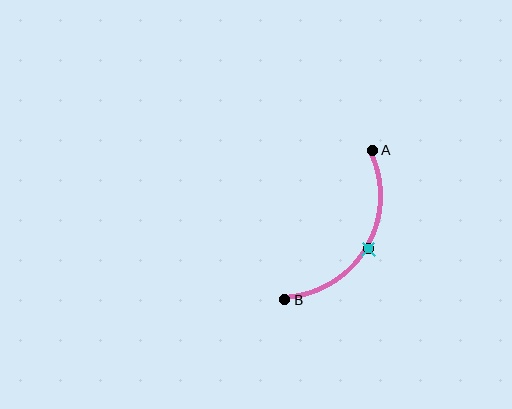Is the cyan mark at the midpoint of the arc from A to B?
Yes. The cyan mark lies on the arc at equal arc-length from both A and B — it is the arc midpoint.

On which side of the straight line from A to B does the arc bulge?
The arc bulges to the right of the straight line connecting A and B.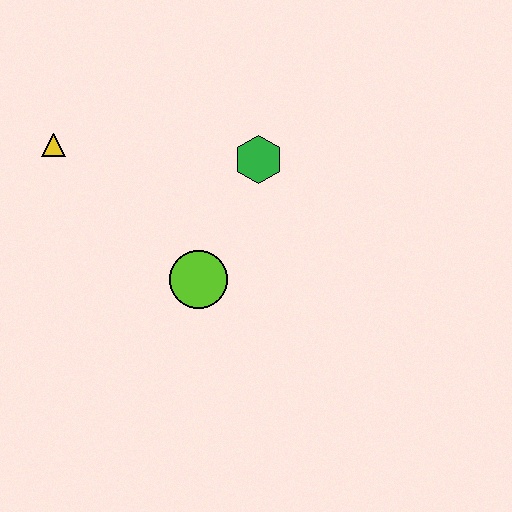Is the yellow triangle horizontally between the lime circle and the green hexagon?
No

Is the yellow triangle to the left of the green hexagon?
Yes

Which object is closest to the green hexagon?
The lime circle is closest to the green hexagon.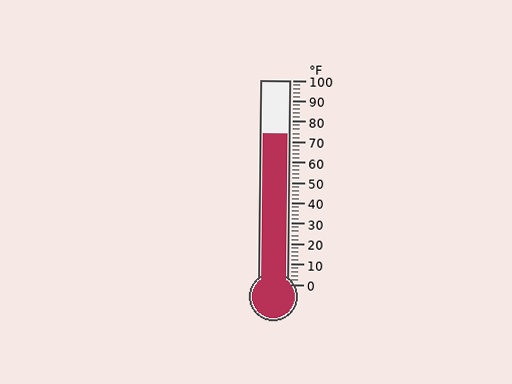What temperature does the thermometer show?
The thermometer shows approximately 74°F.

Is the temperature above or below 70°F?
The temperature is above 70°F.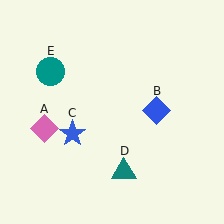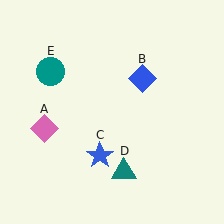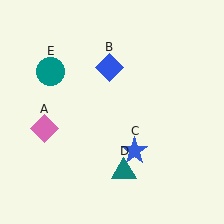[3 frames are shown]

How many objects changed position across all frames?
2 objects changed position: blue diamond (object B), blue star (object C).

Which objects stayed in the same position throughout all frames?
Pink diamond (object A) and teal triangle (object D) and teal circle (object E) remained stationary.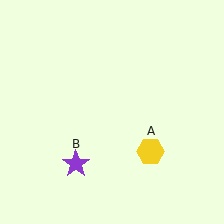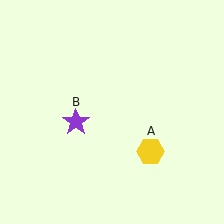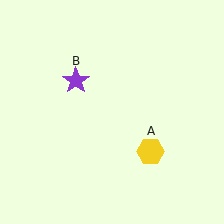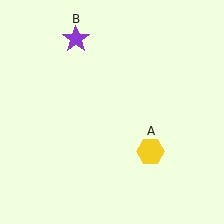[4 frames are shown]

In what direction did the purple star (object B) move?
The purple star (object B) moved up.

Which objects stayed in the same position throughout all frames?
Yellow hexagon (object A) remained stationary.